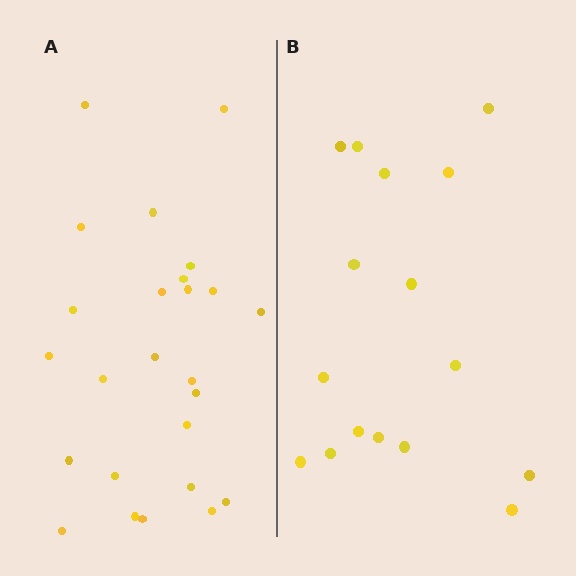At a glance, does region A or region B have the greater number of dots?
Region A (the left region) has more dots.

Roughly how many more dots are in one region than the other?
Region A has roughly 8 or so more dots than region B.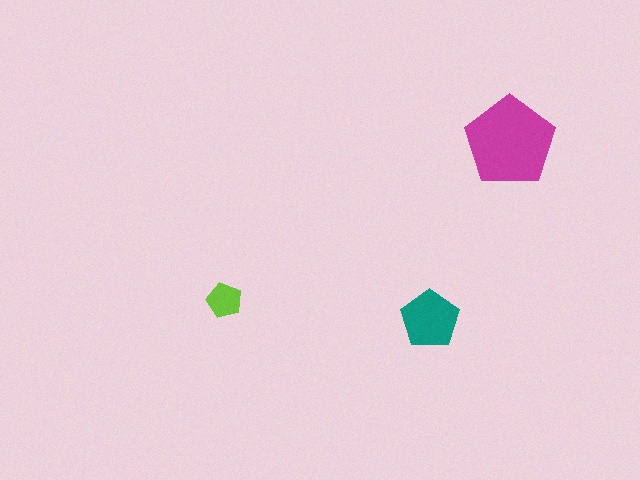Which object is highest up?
The magenta pentagon is topmost.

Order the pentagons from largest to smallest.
the magenta one, the teal one, the lime one.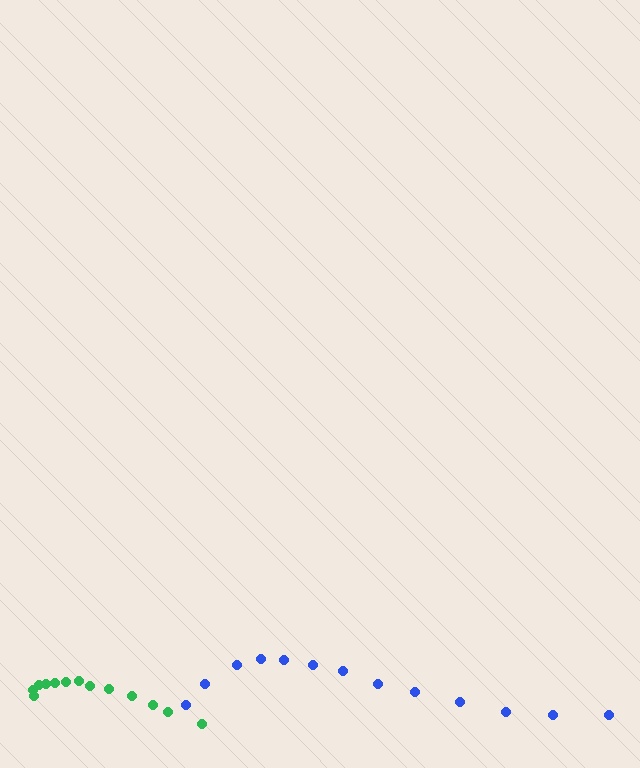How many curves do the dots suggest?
There are 2 distinct paths.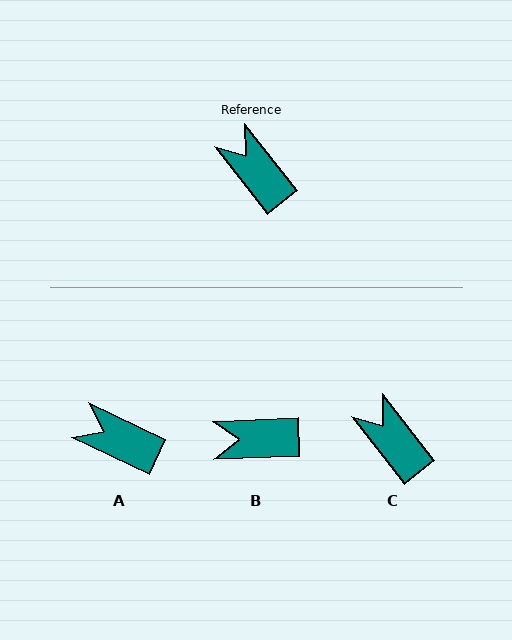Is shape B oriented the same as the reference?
No, it is off by about 54 degrees.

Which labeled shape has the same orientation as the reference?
C.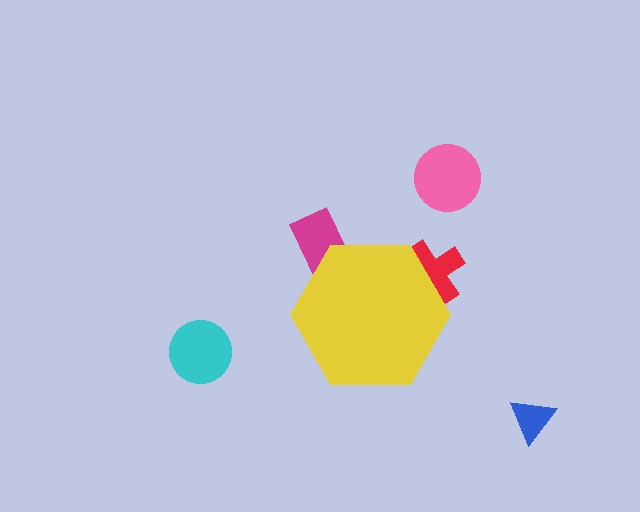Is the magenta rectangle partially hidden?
Yes, the magenta rectangle is partially hidden behind the yellow hexagon.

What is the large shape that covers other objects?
A yellow hexagon.